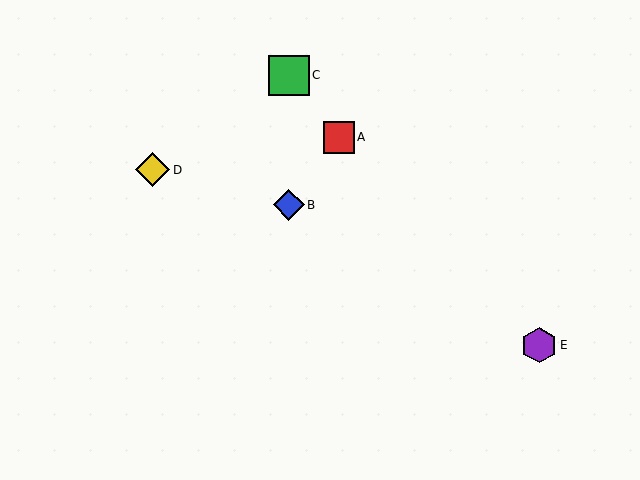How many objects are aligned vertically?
2 objects (B, C) are aligned vertically.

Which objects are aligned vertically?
Objects B, C are aligned vertically.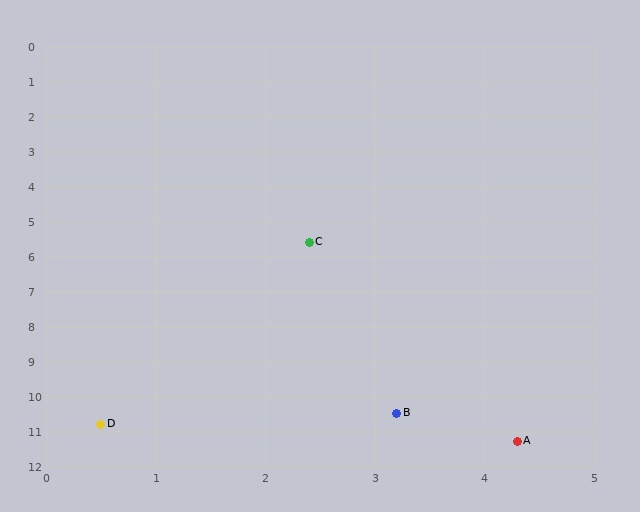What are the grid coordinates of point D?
Point D is at approximately (0.5, 10.8).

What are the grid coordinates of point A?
Point A is at approximately (4.3, 11.3).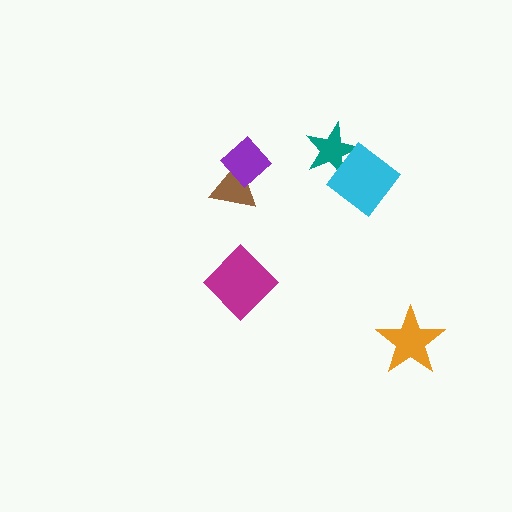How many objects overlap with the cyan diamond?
1 object overlaps with the cyan diamond.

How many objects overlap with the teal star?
1 object overlaps with the teal star.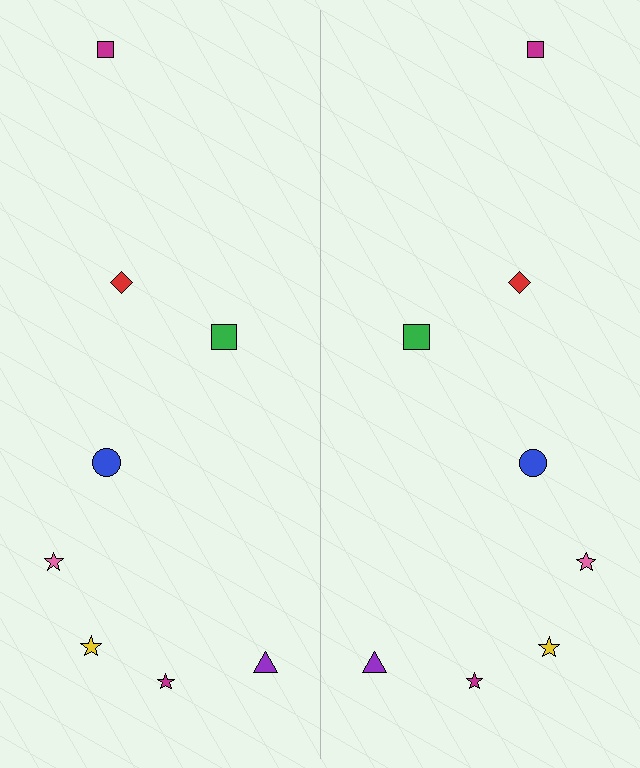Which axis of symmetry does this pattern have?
The pattern has a vertical axis of symmetry running through the center of the image.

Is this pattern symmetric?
Yes, this pattern has bilateral (reflection) symmetry.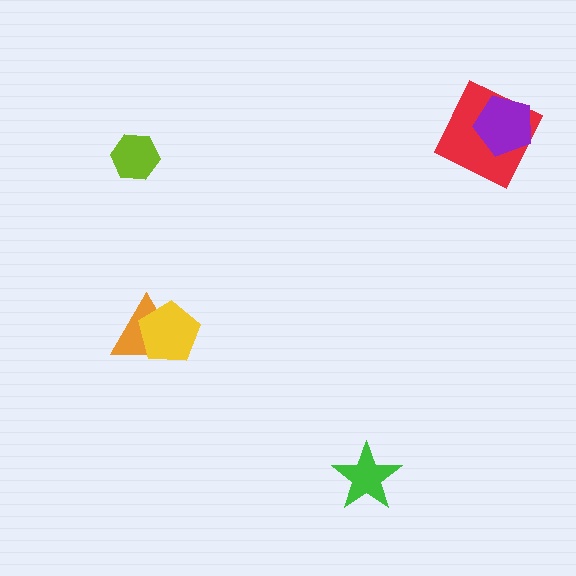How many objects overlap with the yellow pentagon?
1 object overlaps with the yellow pentagon.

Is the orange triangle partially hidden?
Yes, it is partially covered by another shape.